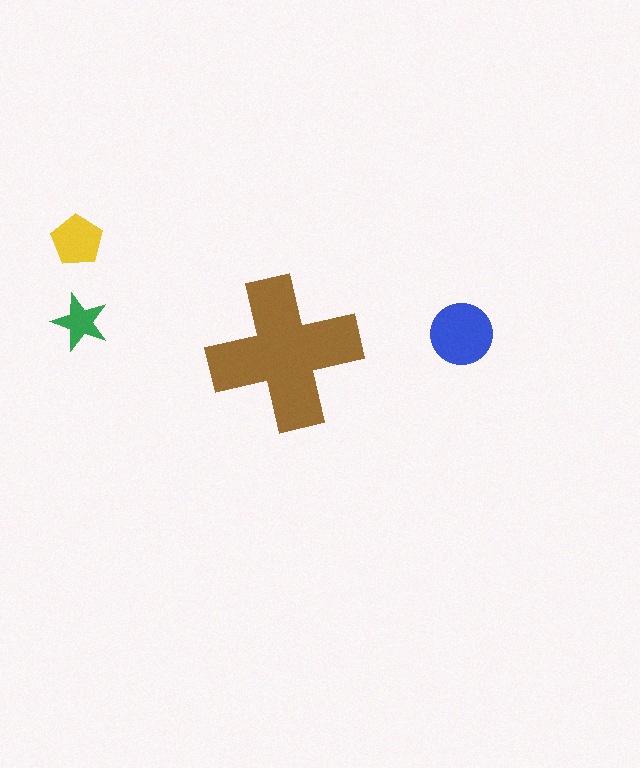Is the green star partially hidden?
No, the green star is fully visible.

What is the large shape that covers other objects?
A brown cross.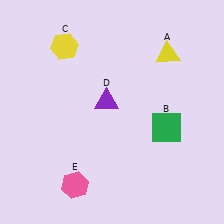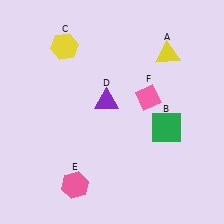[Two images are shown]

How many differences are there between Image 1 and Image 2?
There is 1 difference between the two images.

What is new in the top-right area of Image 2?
A pink diamond (F) was added in the top-right area of Image 2.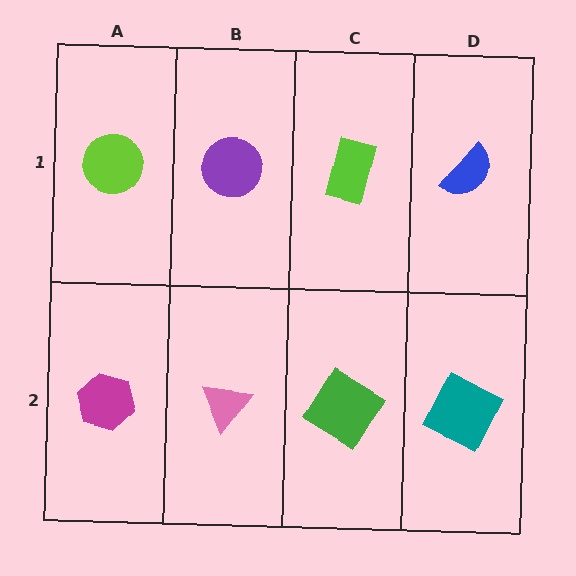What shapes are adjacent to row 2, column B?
A purple circle (row 1, column B), a magenta hexagon (row 2, column A), a green diamond (row 2, column C).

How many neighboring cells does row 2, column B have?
3.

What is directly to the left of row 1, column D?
A lime rectangle.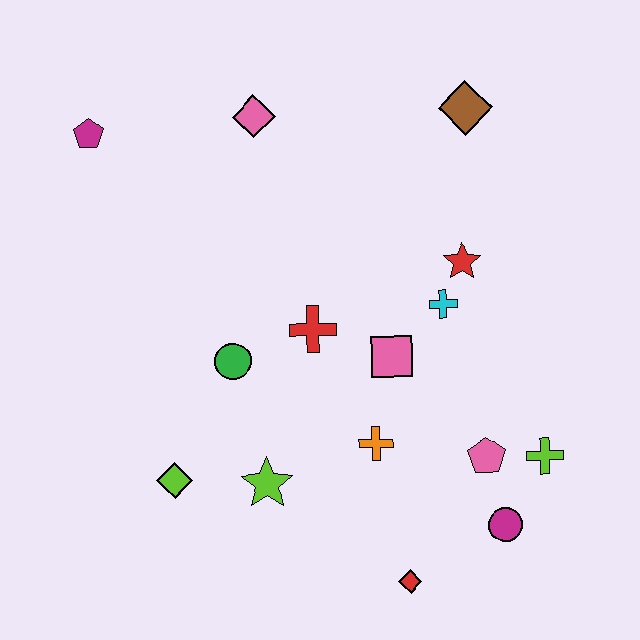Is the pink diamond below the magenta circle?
No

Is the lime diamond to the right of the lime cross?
No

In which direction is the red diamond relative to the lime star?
The red diamond is to the right of the lime star.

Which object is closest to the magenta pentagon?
The pink diamond is closest to the magenta pentagon.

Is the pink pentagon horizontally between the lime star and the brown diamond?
No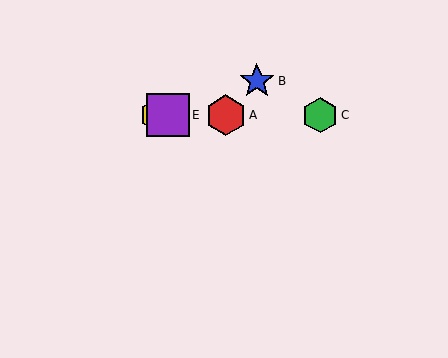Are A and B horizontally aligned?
No, A is at y≈115 and B is at y≈81.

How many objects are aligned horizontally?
4 objects (A, C, D, E) are aligned horizontally.